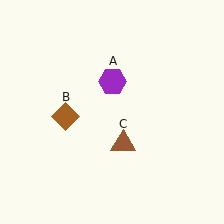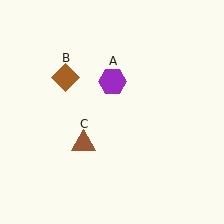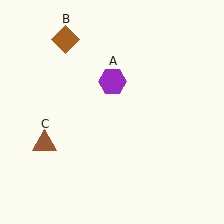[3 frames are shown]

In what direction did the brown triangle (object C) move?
The brown triangle (object C) moved left.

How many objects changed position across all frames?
2 objects changed position: brown diamond (object B), brown triangle (object C).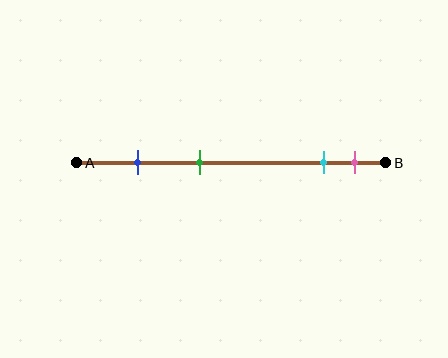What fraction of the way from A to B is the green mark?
The green mark is approximately 40% (0.4) of the way from A to B.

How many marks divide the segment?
There are 4 marks dividing the segment.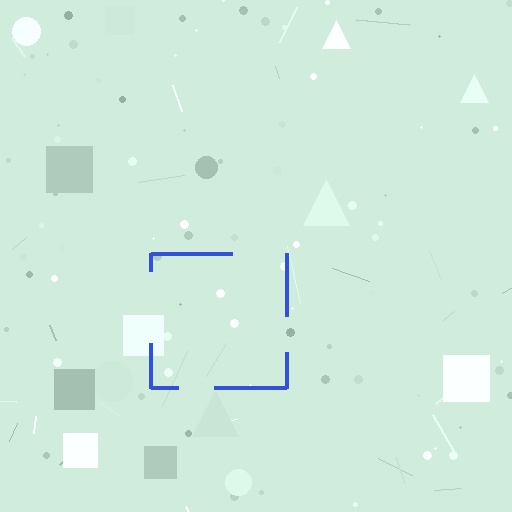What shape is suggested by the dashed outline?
The dashed outline suggests a square.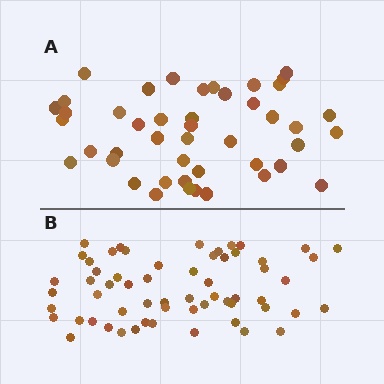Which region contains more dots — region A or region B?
Region B (the bottom region) has more dots.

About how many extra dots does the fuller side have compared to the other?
Region B has approximately 15 more dots than region A.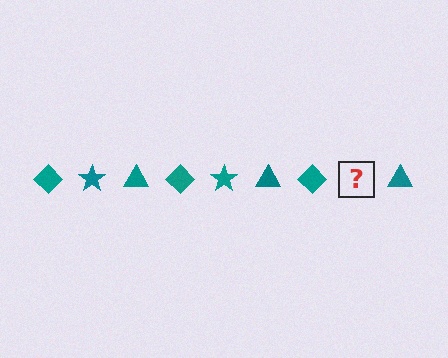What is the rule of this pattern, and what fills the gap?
The rule is that the pattern cycles through diamond, star, triangle shapes in teal. The gap should be filled with a teal star.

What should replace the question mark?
The question mark should be replaced with a teal star.